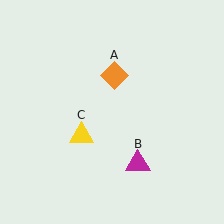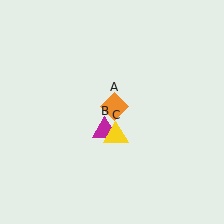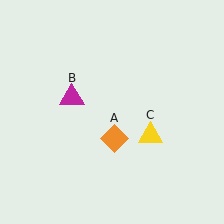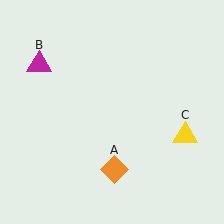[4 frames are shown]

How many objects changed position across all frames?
3 objects changed position: orange diamond (object A), magenta triangle (object B), yellow triangle (object C).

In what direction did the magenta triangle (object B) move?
The magenta triangle (object B) moved up and to the left.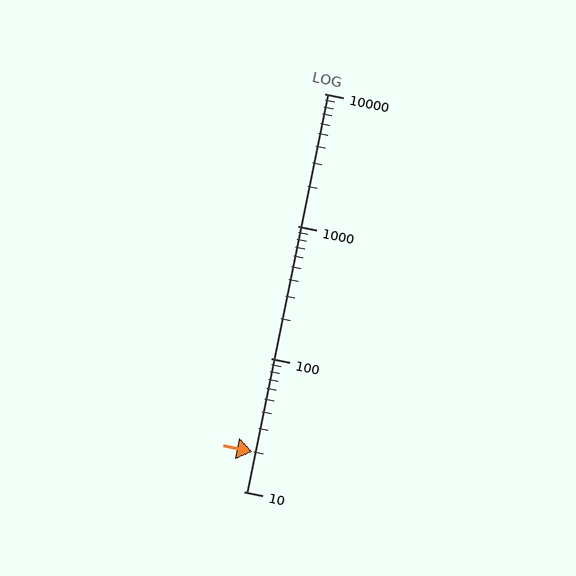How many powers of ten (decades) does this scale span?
The scale spans 3 decades, from 10 to 10000.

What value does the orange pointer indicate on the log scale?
The pointer indicates approximately 20.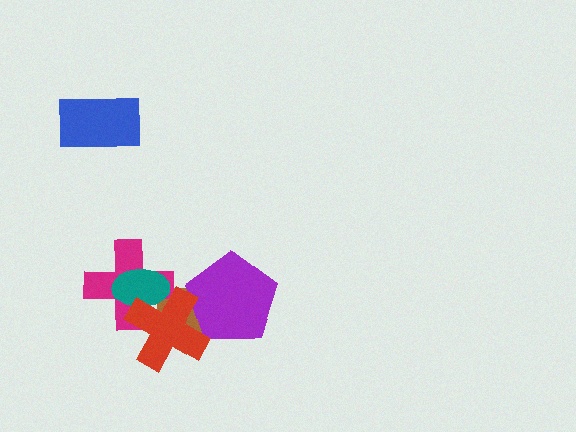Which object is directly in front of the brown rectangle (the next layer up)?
The purple pentagon is directly in front of the brown rectangle.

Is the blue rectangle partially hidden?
No, no other shape covers it.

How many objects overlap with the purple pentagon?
2 objects overlap with the purple pentagon.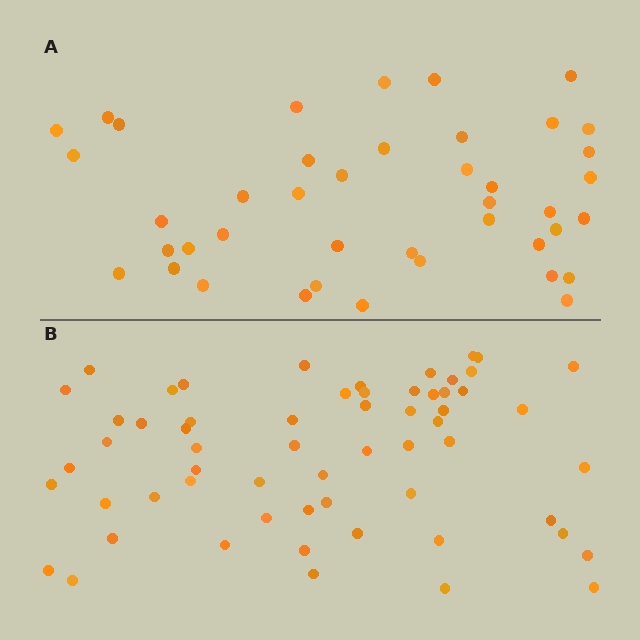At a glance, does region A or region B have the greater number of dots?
Region B (the bottom region) has more dots.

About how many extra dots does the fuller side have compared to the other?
Region B has approximately 20 more dots than region A.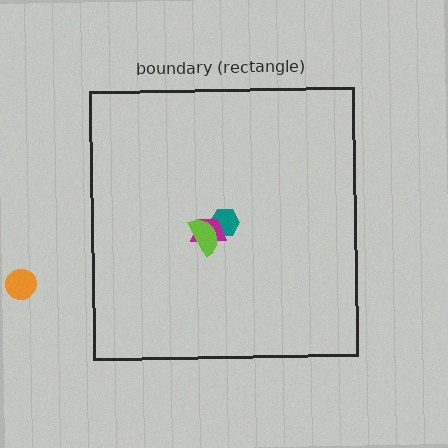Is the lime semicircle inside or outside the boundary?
Inside.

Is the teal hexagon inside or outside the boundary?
Inside.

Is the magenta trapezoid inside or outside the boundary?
Inside.